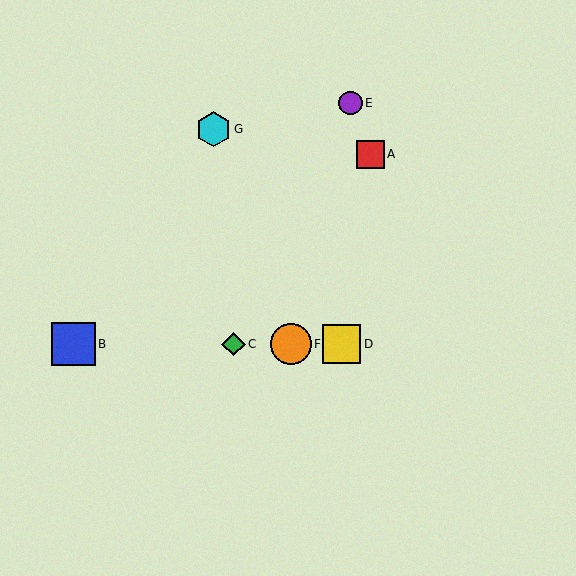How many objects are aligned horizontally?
4 objects (B, C, D, F) are aligned horizontally.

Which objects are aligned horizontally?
Objects B, C, D, F are aligned horizontally.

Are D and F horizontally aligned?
Yes, both are at y≈344.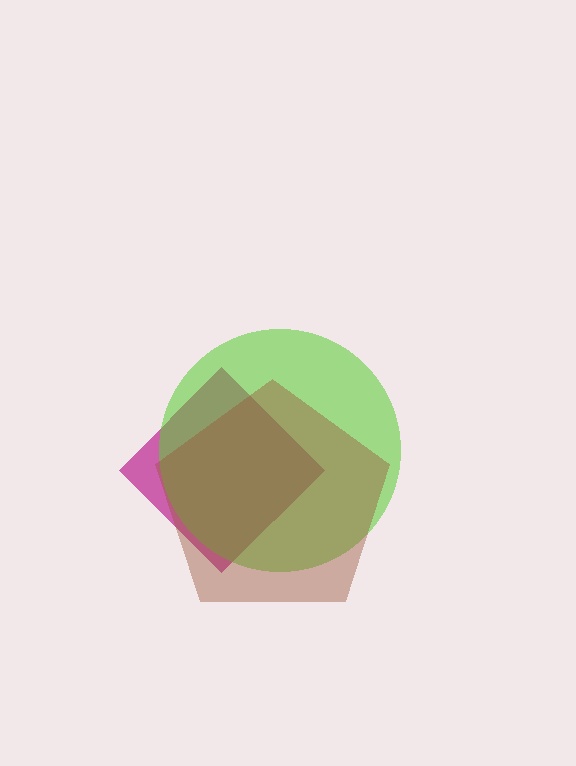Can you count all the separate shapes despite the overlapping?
Yes, there are 3 separate shapes.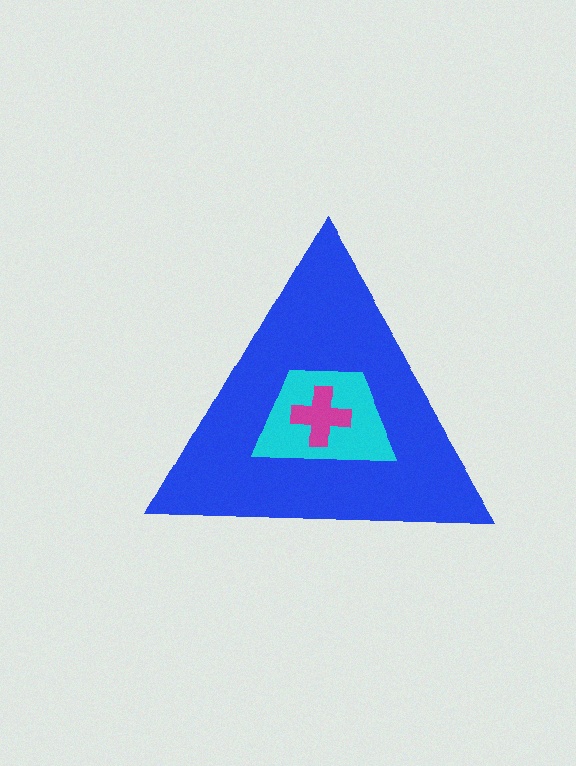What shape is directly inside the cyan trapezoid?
The magenta cross.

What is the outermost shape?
The blue triangle.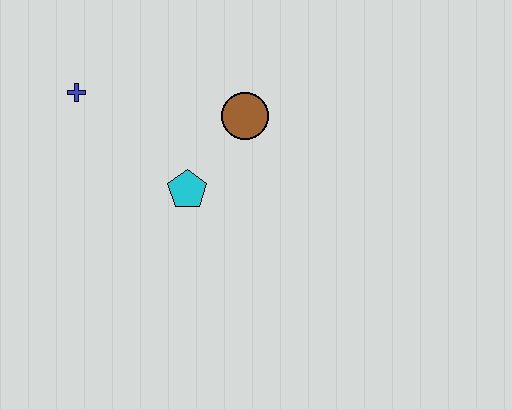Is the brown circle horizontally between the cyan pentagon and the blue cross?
No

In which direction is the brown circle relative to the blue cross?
The brown circle is to the right of the blue cross.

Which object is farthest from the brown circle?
The blue cross is farthest from the brown circle.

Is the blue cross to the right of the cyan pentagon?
No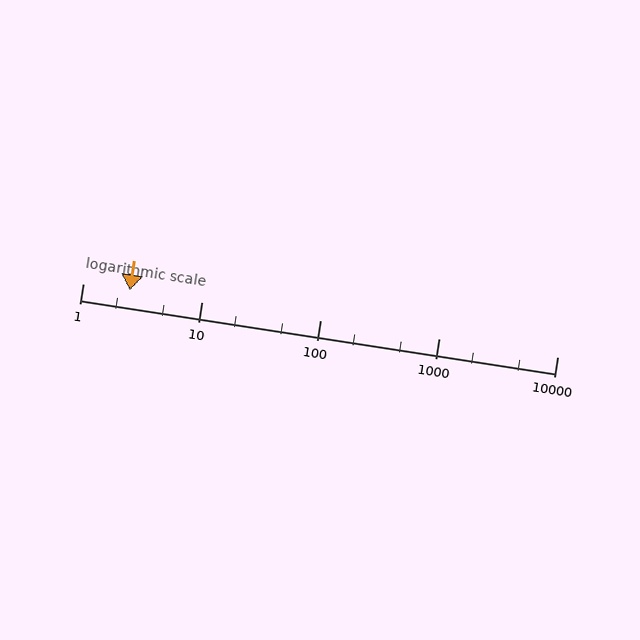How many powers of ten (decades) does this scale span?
The scale spans 4 decades, from 1 to 10000.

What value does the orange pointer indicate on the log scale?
The pointer indicates approximately 2.5.